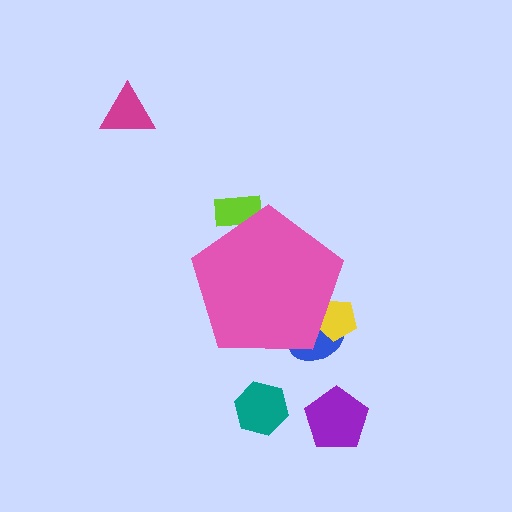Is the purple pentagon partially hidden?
No, the purple pentagon is fully visible.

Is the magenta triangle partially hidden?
No, the magenta triangle is fully visible.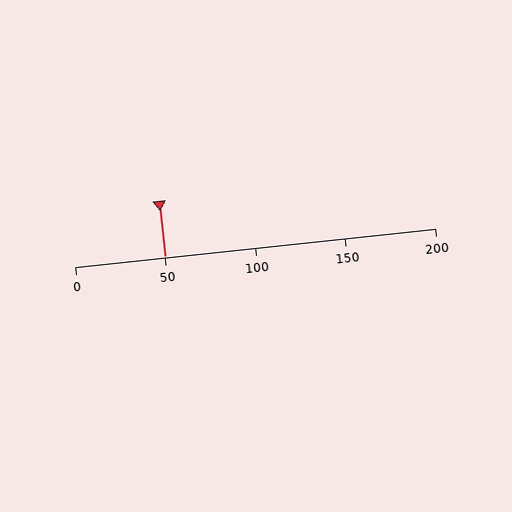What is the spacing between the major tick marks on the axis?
The major ticks are spaced 50 apart.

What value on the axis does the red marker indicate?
The marker indicates approximately 50.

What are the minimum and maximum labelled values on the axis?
The axis runs from 0 to 200.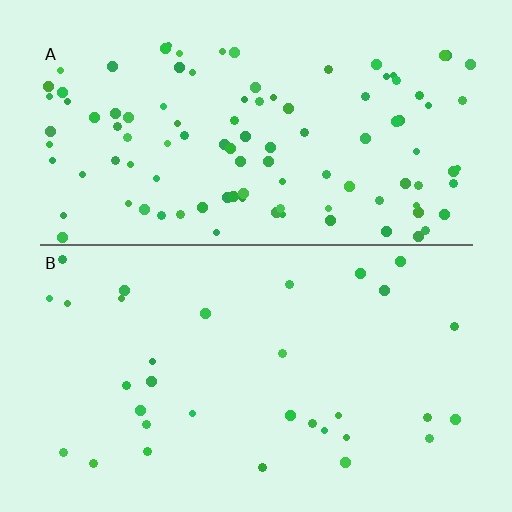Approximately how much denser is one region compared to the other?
Approximately 3.2× — region A over region B.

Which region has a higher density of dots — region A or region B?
A (the top).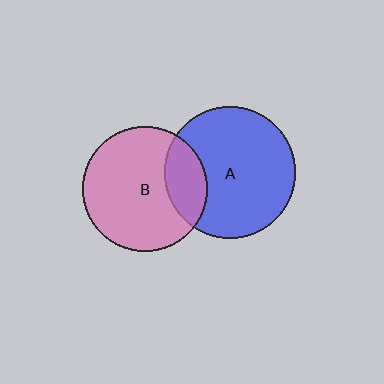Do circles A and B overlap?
Yes.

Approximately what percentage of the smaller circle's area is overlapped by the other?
Approximately 20%.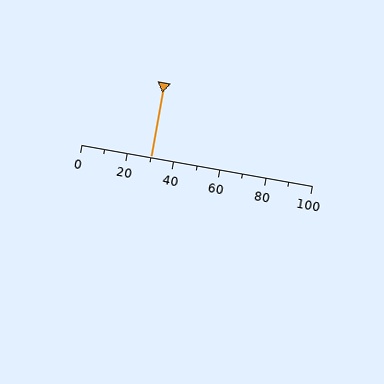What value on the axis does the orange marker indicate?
The marker indicates approximately 30.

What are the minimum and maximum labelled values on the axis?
The axis runs from 0 to 100.